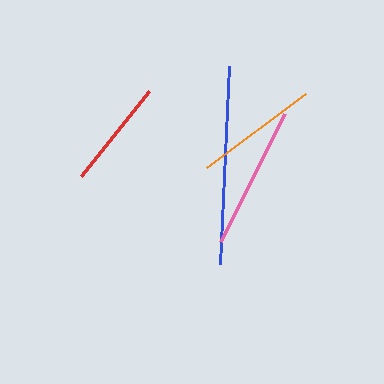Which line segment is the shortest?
The red line is the shortest at approximately 109 pixels.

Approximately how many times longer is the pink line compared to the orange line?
The pink line is approximately 1.2 times the length of the orange line.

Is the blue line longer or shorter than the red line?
The blue line is longer than the red line.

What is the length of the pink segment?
The pink segment is approximately 143 pixels long.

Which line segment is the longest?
The blue line is the longest at approximately 198 pixels.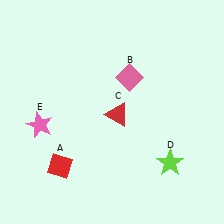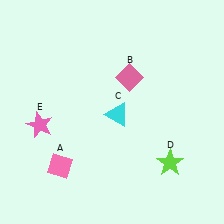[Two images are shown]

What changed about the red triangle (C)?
In Image 1, C is red. In Image 2, it changed to cyan.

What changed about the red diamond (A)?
In Image 1, A is red. In Image 2, it changed to pink.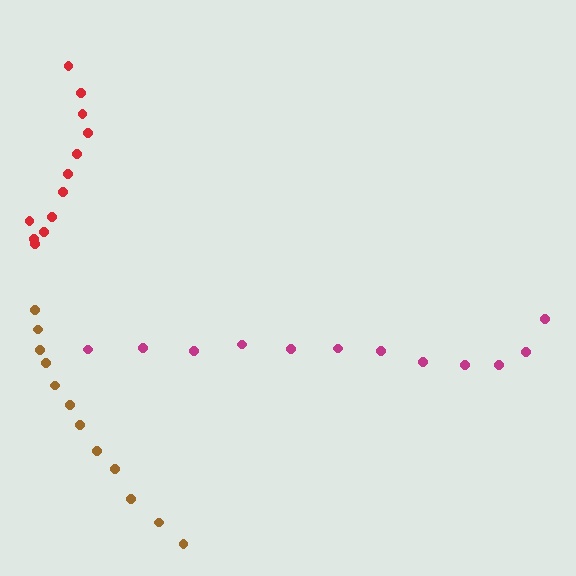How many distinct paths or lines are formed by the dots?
There are 3 distinct paths.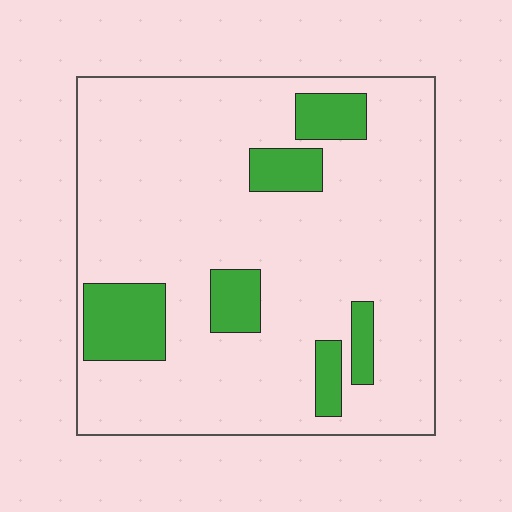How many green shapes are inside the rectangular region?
6.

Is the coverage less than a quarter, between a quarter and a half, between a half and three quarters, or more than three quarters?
Less than a quarter.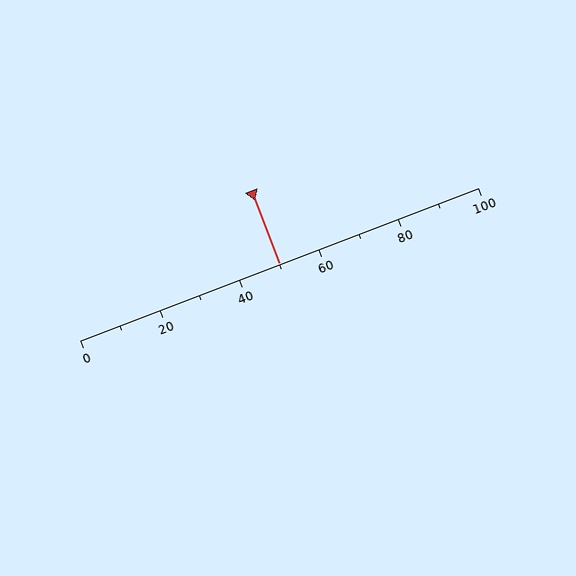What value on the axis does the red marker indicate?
The marker indicates approximately 50.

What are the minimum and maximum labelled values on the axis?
The axis runs from 0 to 100.